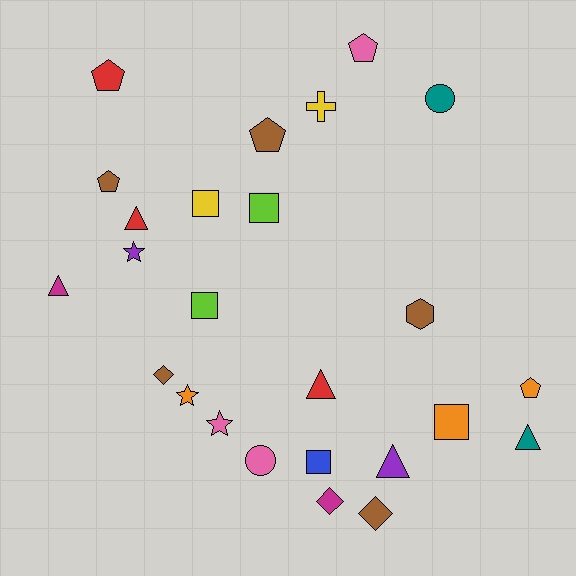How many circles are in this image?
There are 2 circles.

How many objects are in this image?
There are 25 objects.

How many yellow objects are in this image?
There are 2 yellow objects.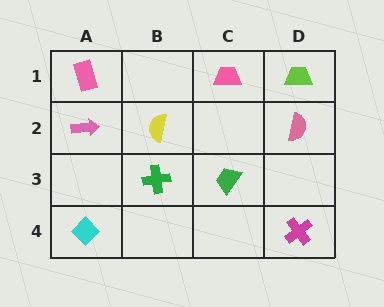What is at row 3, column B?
A green cross.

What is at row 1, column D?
A lime trapezoid.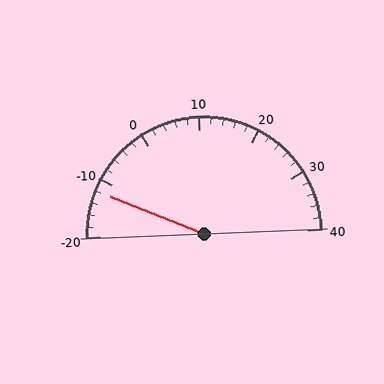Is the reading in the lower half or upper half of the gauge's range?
The reading is in the lower half of the range (-20 to 40).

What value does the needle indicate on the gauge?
The needle indicates approximately -12.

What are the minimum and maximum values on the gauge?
The gauge ranges from -20 to 40.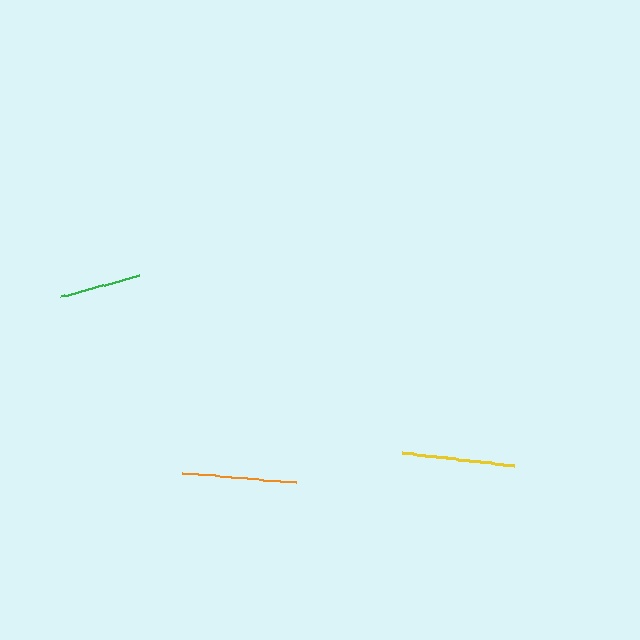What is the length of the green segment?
The green segment is approximately 81 pixels long.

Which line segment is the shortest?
The green line is the shortest at approximately 81 pixels.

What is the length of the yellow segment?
The yellow segment is approximately 114 pixels long.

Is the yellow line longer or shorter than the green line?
The yellow line is longer than the green line.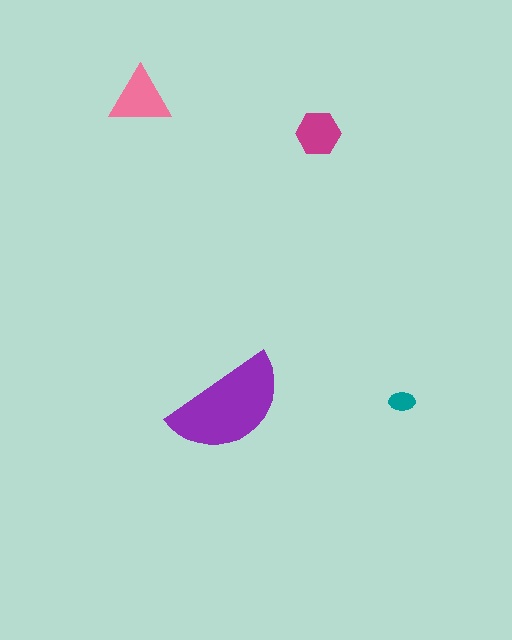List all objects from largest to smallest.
The purple semicircle, the pink triangle, the magenta hexagon, the teal ellipse.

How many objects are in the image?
There are 4 objects in the image.